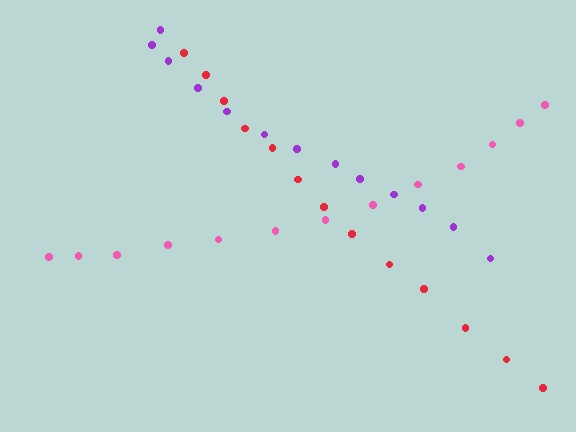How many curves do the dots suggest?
There are 3 distinct paths.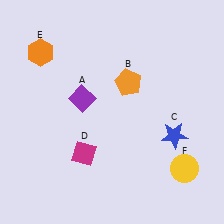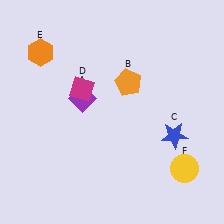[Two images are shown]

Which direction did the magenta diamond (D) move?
The magenta diamond (D) moved up.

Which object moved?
The magenta diamond (D) moved up.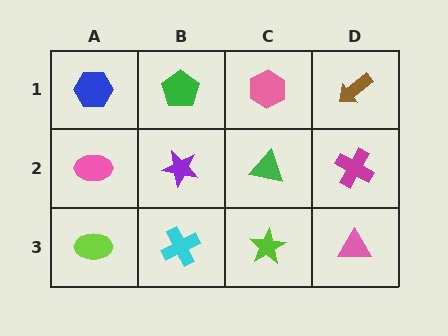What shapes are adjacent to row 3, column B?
A purple star (row 2, column B), a lime ellipse (row 3, column A), a lime star (row 3, column C).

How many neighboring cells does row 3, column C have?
3.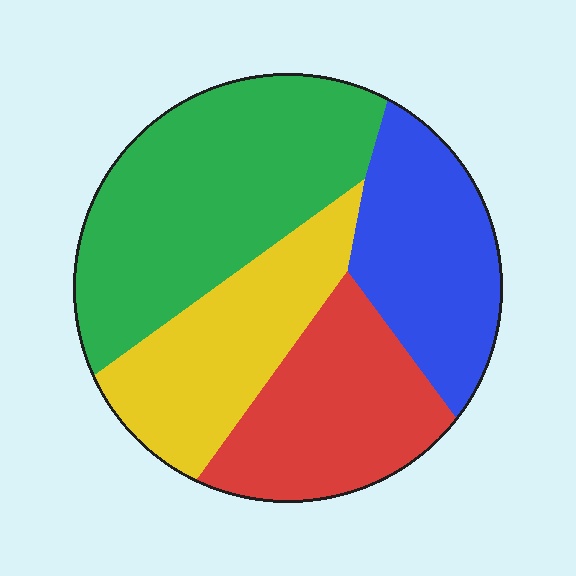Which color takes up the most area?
Green, at roughly 35%.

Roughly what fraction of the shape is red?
Red takes up between a sixth and a third of the shape.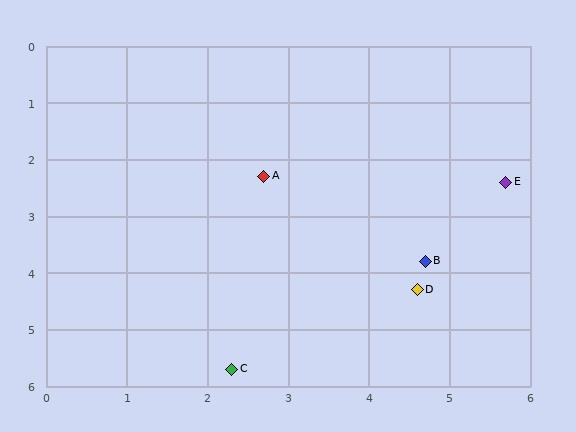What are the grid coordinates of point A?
Point A is at approximately (2.7, 2.3).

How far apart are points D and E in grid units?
Points D and E are about 2.2 grid units apart.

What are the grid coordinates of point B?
Point B is at approximately (4.7, 3.8).